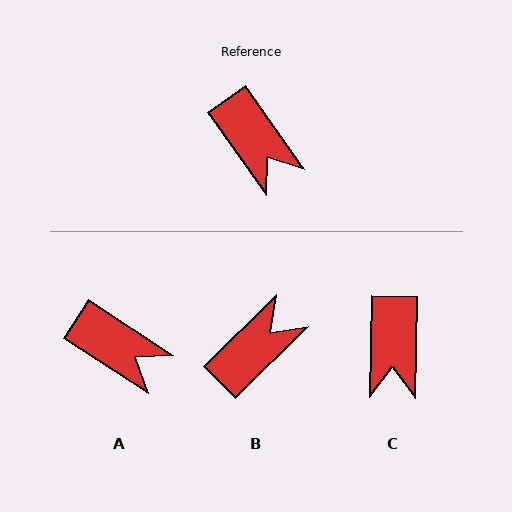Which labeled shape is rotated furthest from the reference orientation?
B, about 100 degrees away.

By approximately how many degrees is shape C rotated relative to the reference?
Approximately 36 degrees clockwise.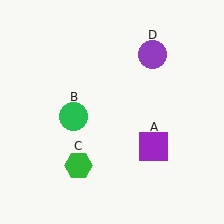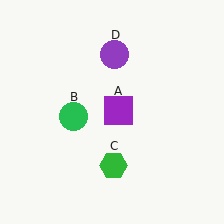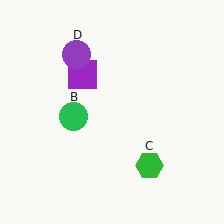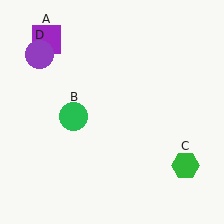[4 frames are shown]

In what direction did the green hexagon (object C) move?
The green hexagon (object C) moved right.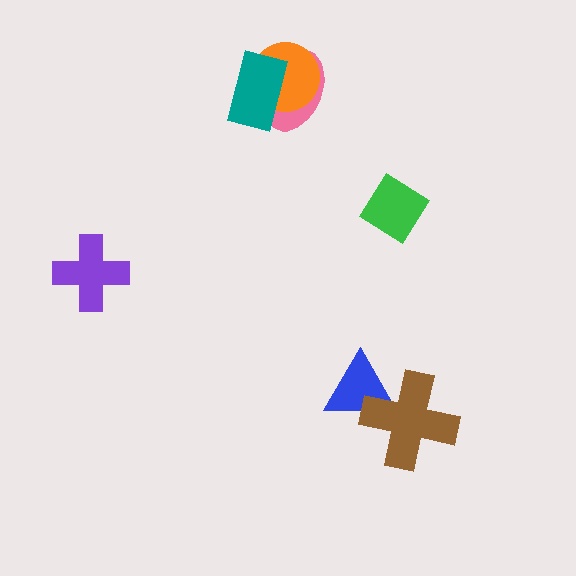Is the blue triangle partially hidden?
Yes, it is partially covered by another shape.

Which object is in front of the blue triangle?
The brown cross is in front of the blue triangle.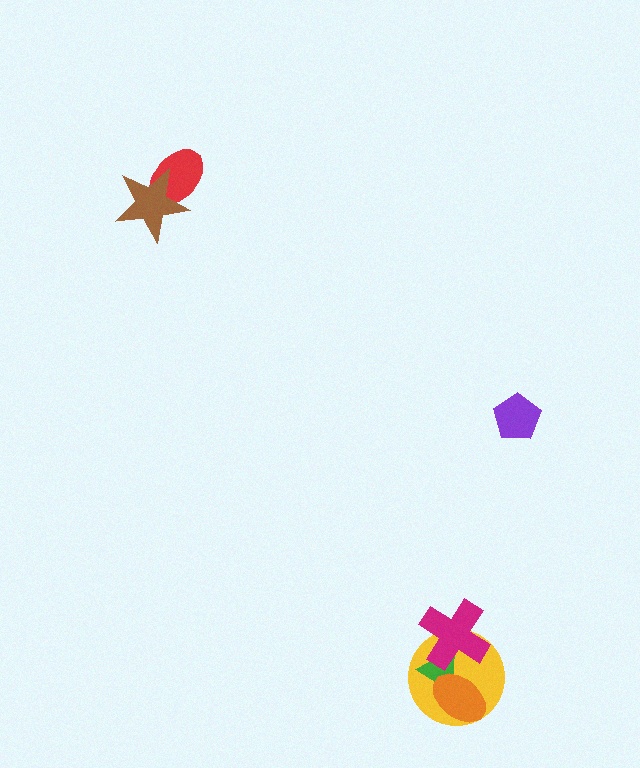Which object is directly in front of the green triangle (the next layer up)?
The orange ellipse is directly in front of the green triangle.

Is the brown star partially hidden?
No, no other shape covers it.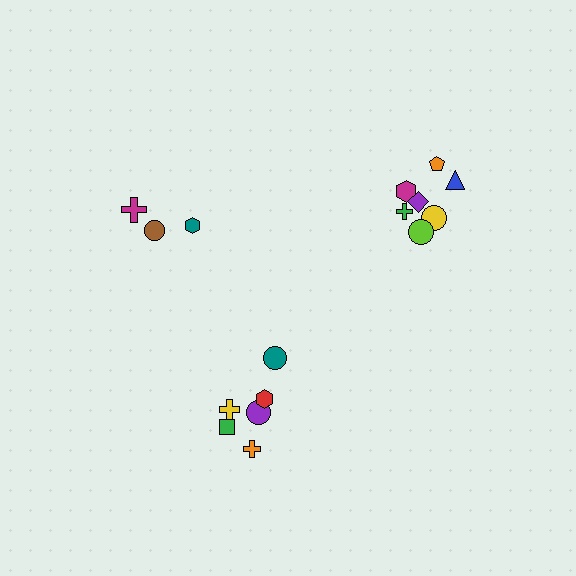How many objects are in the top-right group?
There are 7 objects.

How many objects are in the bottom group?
There are 6 objects.